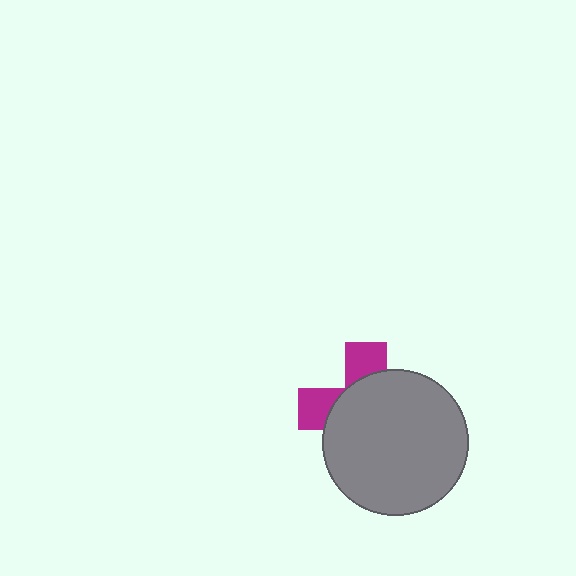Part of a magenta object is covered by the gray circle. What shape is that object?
It is a cross.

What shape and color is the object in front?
The object in front is a gray circle.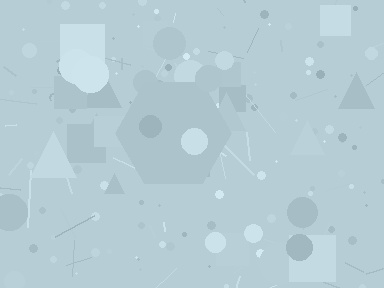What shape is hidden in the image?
A hexagon is hidden in the image.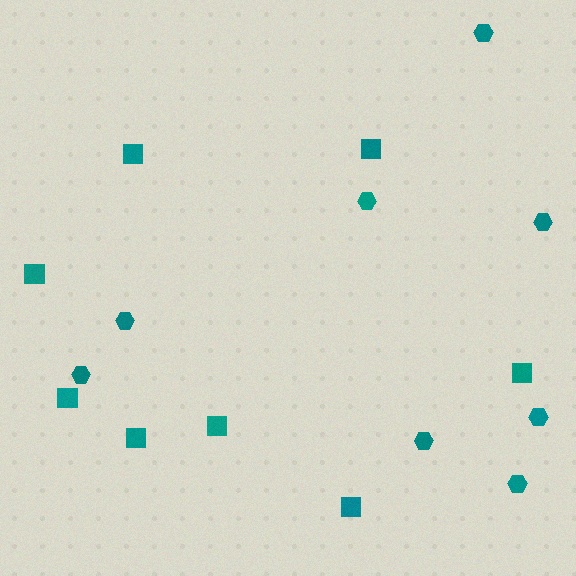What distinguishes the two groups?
There are 2 groups: one group of squares (8) and one group of hexagons (8).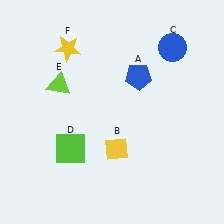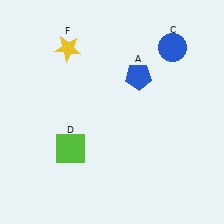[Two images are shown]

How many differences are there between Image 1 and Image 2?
There are 2 differences between the two images.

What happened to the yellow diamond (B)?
The yellow diamond (B) was removed in Image 2. It was in the bottom-right area of Image 1.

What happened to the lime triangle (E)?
The lime triangle (E) was removed in Image 2. It was in the top-left area of Image 1.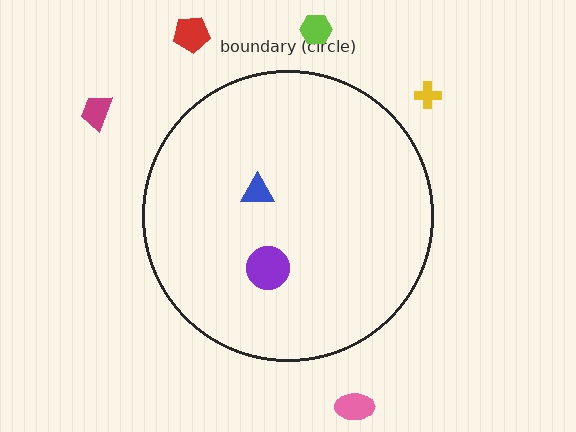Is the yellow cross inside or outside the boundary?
Outside.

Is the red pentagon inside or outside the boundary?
Outside.